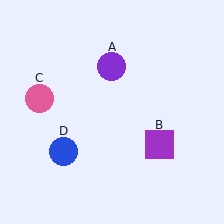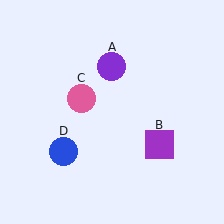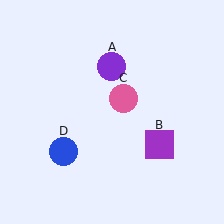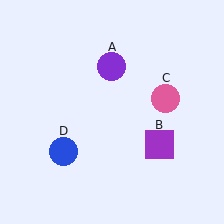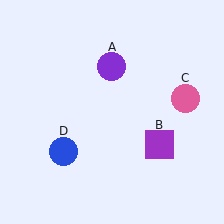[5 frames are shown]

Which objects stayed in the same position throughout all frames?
Purple circle (object A) and purple square (object B) and blue circle (object D) remained stationary.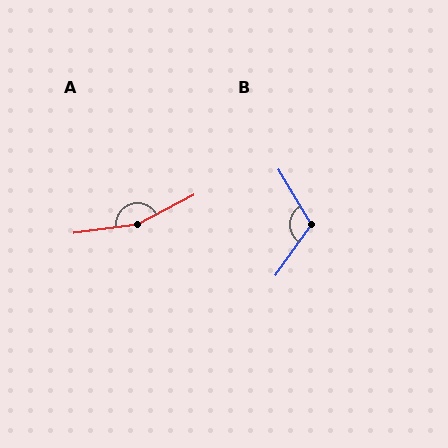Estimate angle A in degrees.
Approximately 159 degrees.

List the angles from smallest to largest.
B (113°), A (159°).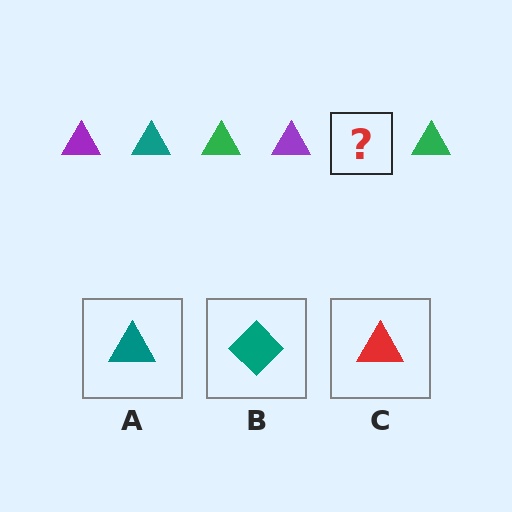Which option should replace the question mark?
Option A.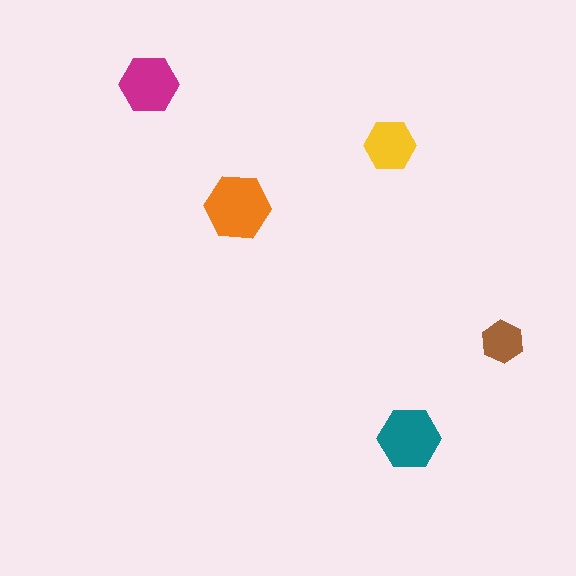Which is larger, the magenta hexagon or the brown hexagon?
The magenta one.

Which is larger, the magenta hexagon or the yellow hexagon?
The magenta one.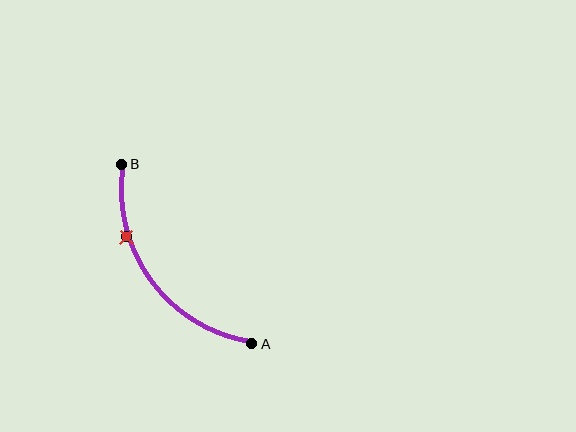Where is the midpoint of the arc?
The arc midpoint is the point on the curve farthest from the straight line joining A and B. It sits below and to the left of that line.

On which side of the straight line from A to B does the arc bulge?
The arc bulges below and to the left of the straight line connecting A and B.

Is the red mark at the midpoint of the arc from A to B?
No. The red mark lies on the arc but is closer to endpoint B. The arc midpoint would be at the point on the curve equidistant along the arc from both A and B.